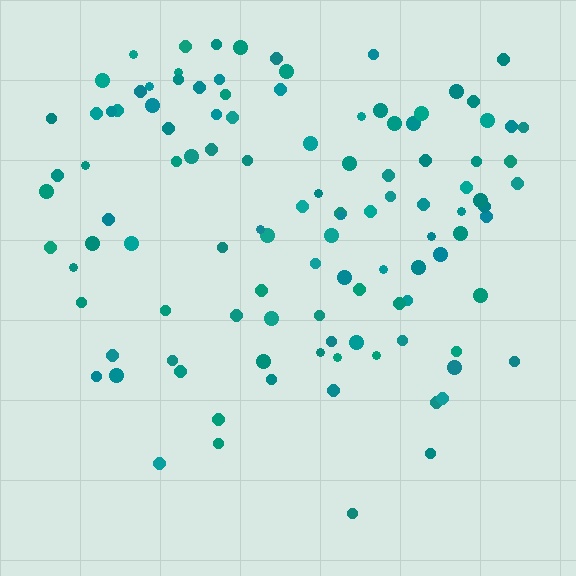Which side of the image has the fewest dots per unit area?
The bottom.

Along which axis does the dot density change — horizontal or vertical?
Vertical.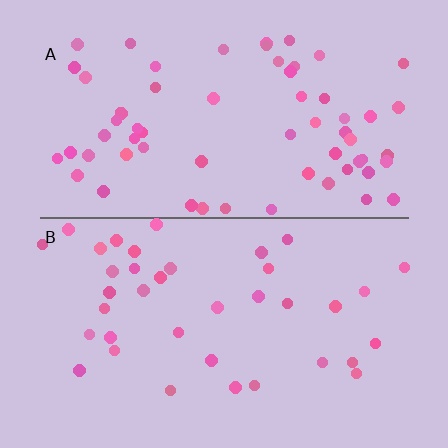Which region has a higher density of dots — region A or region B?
A (the top).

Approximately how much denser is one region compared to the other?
Approximately 1.7× — region A over region B.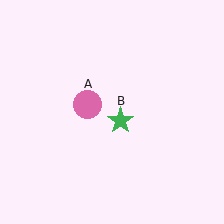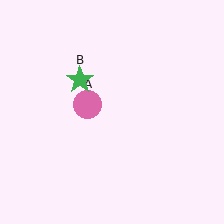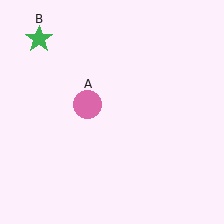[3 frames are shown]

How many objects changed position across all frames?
1 object changed position: green star (object B).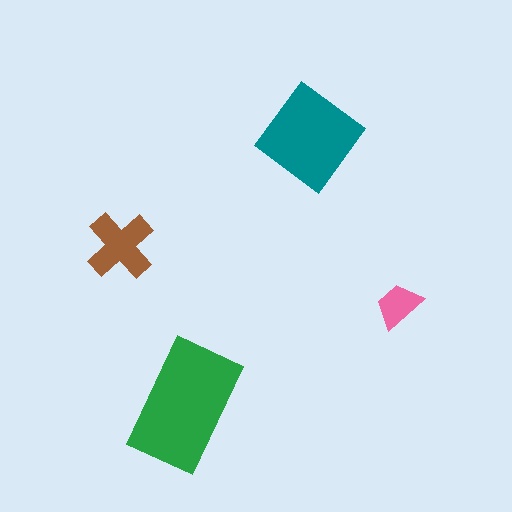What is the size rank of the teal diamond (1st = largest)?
2nd.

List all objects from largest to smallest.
The green rectangle, the teal diamond, the brown cross, the pink trapezoid.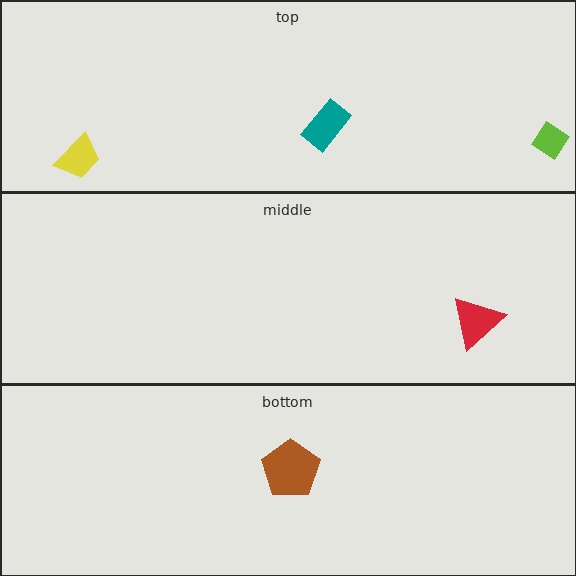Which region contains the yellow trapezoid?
The top region.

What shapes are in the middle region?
The red triangle.